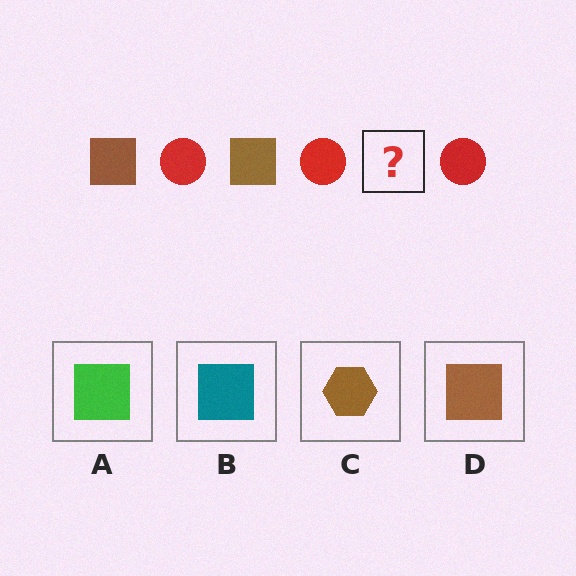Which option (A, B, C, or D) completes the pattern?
D.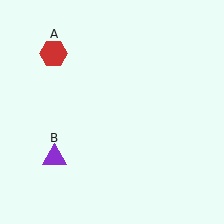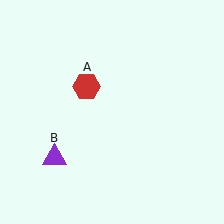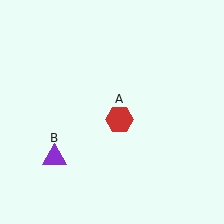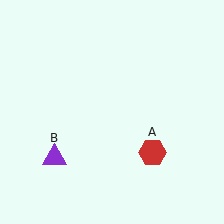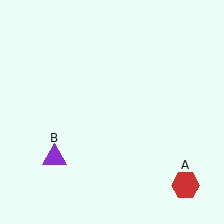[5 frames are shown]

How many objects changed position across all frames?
1 object changed position: red hexagon (object A).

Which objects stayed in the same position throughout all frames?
Purple triangle (object B) remained stationary.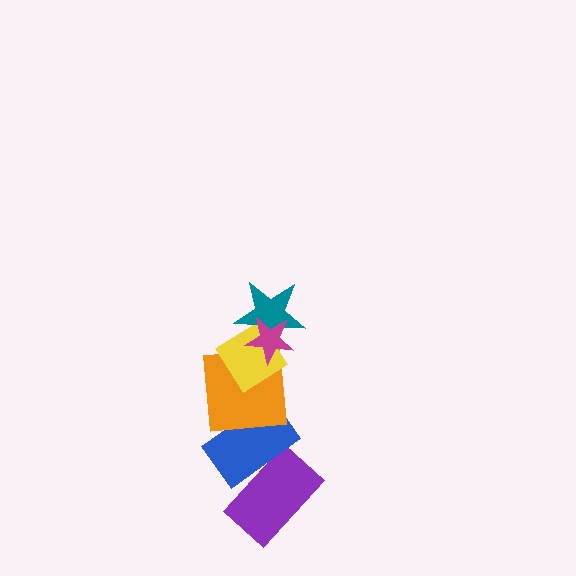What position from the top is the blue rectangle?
The blue rectangle is 5th from the top.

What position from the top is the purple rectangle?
The purple rectangle is 6th from the top.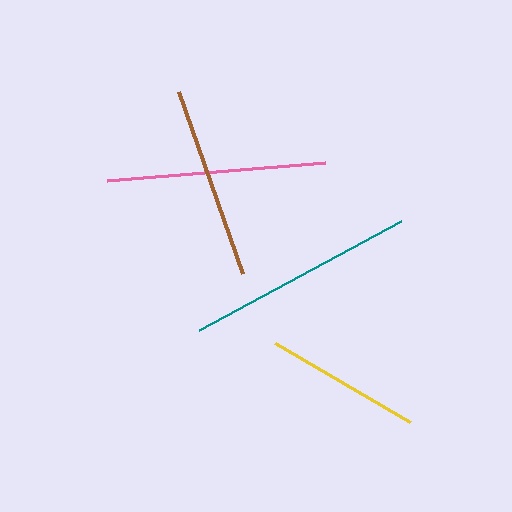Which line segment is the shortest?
The yellow line is the shortest at approximately 155 pixels.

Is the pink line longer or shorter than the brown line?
The pink line is longer than the brown line.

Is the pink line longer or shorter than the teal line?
The teal line is longer than the pink line.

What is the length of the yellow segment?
The yellow segment is approximately 155 pixels long.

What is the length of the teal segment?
The teal segment is approximately 230 pixels long.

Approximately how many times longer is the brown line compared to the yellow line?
The brown line is approximately 1.2 times the length of the yellow line.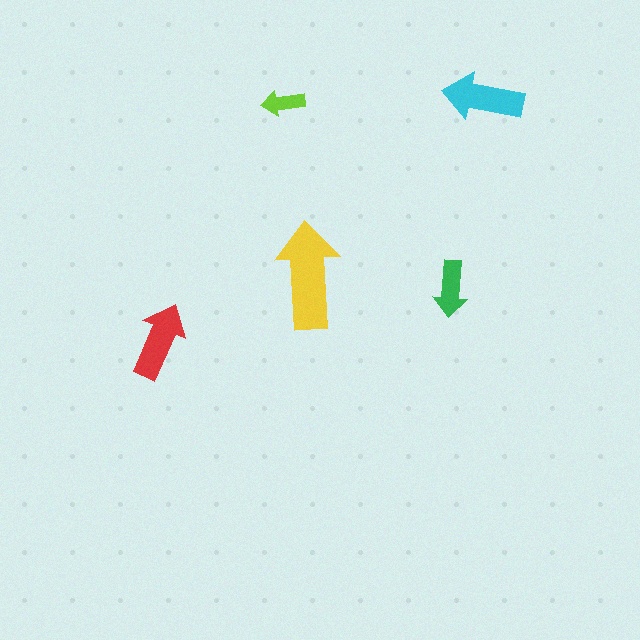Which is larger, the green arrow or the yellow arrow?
The yellow one.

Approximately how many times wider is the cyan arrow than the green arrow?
About 1.5 times wider.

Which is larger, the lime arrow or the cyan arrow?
The cyan one.